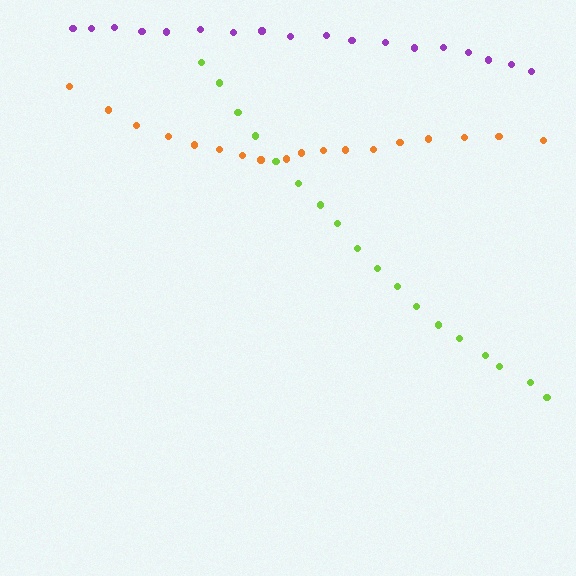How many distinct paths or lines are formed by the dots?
There are 3 distinct paths.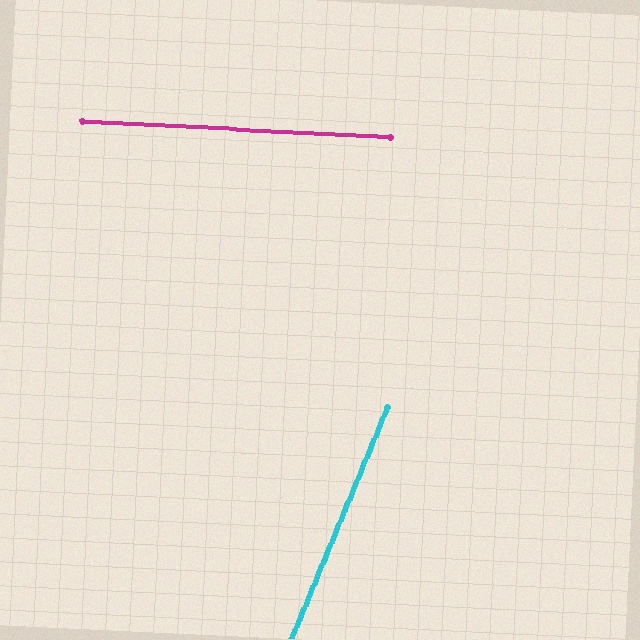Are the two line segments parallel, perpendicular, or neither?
Neither parallel nor perpendicular — they differ by about 70°.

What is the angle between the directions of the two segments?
Approximately 70 degrees.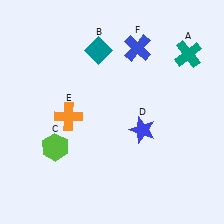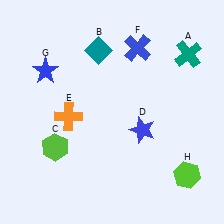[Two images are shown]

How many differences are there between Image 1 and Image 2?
There are 2 differences between the two images.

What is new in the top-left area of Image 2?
A blue star (G) was added in the top-left area of Image 2.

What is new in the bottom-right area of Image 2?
A lime hexagon (H) was added in the bottom-right area of Image 2.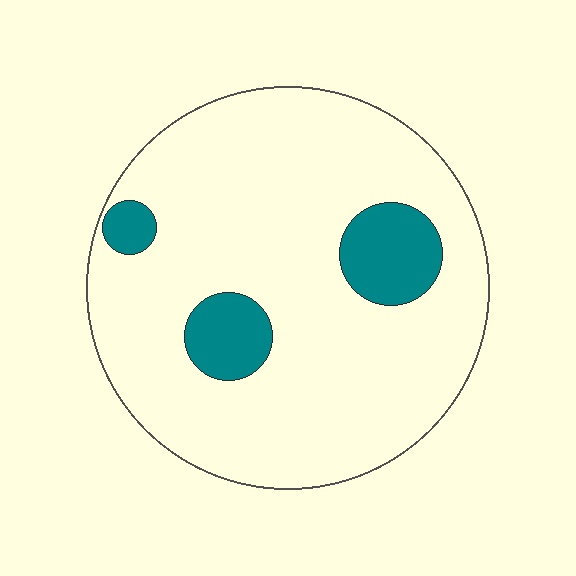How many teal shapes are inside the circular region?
3.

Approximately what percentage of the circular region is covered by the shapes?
Approximately 15%.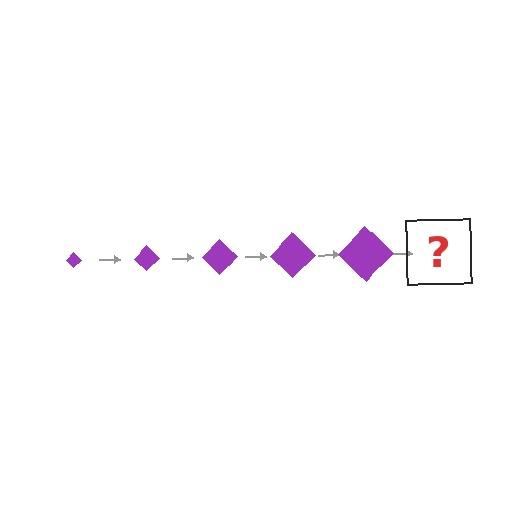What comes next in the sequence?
The next element should be a purple diamond, larger than the previous one.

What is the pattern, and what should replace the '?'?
The pattern is that the diamond gets progressively larger each step. The '?' should be a purple diamond, larger than the previous one.